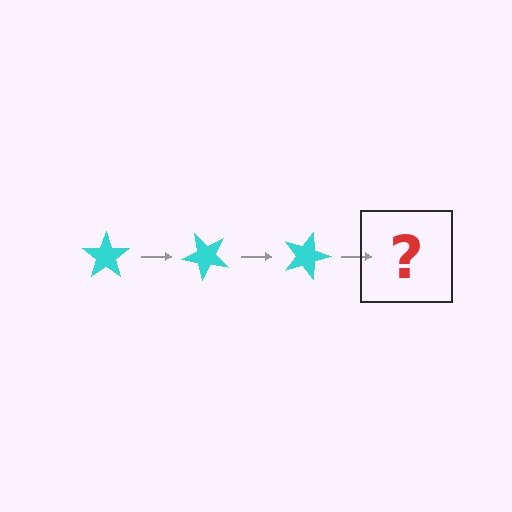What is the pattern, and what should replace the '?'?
The pattern is that the star rotates 45 degrees each step. The '?' should be a cyan star rotated 135 degrees.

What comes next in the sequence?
The next element should be a cyan star rotated 135 degrees.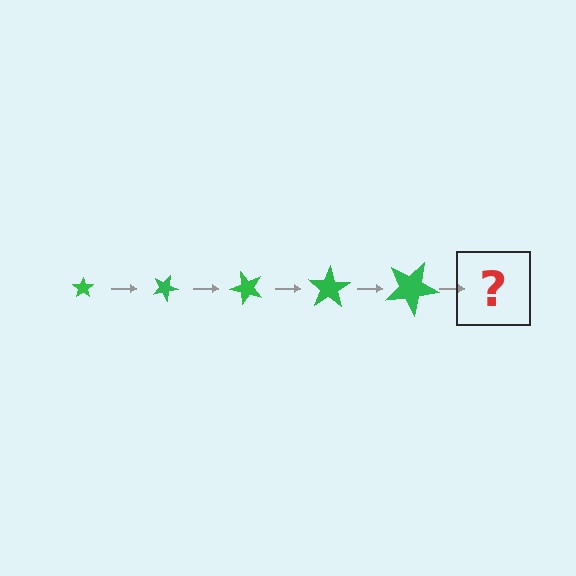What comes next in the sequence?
The next element should be a star, larger than the previous one and rotated 125 degrees from the start.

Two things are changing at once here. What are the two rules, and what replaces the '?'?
The two rules are that the star grows larger each step and it rotates 25 degrees each step. The '?' should be a star, larger than the previous one and rotated 125 degrees from the start.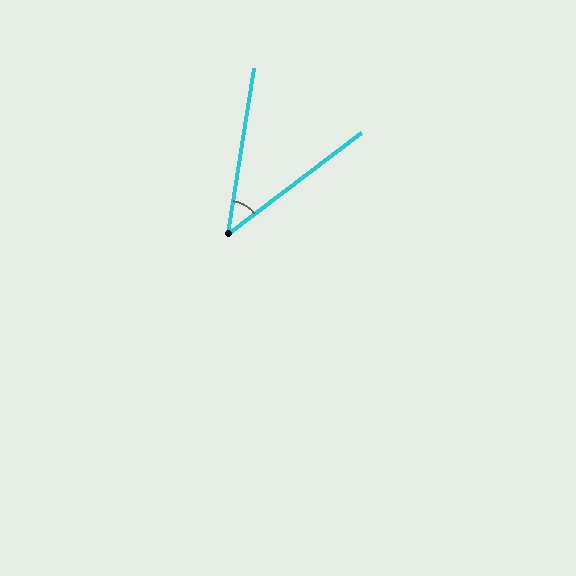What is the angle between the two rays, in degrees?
Approximately 44 degrees.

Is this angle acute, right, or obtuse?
It is acute.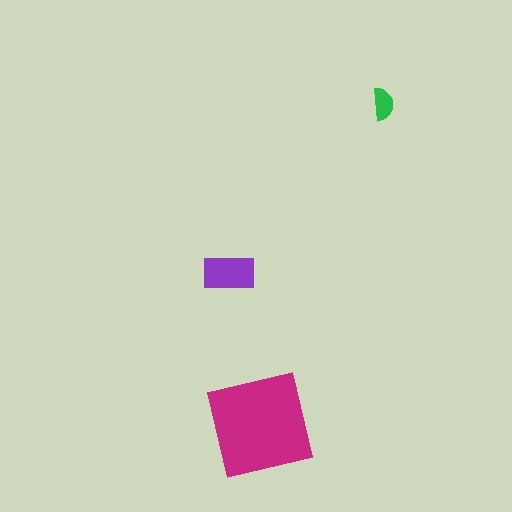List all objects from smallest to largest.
The green semicircle, the purple rectangle, the magenta square.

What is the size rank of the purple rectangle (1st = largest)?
2nd.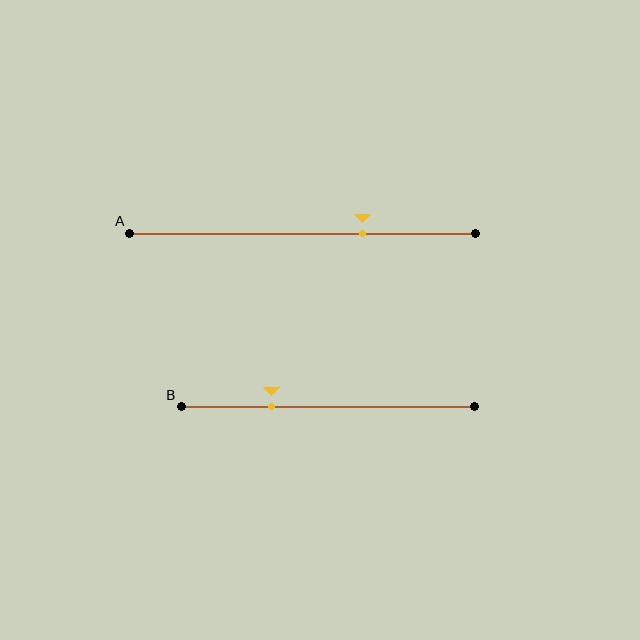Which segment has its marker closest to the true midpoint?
Segment A has its marker closest to the true midpoint.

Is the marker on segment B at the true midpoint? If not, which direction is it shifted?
No, the marker on segment B is shifted to the left by about 19% of the segment length.